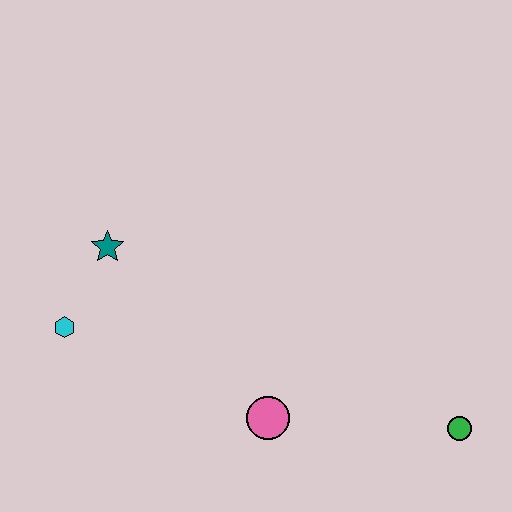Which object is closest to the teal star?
The cyan hexagon is closest to the teal star.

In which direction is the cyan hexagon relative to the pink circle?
The cyan hexagon is to the left of the pink circle.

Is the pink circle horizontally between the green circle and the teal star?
Yes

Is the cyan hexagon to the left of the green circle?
Yes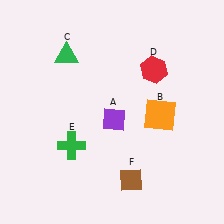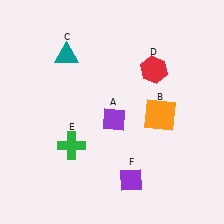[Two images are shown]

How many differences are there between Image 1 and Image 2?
There are 2 differences between the two images.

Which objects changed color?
C changed from green to teal. F changed from brown to purple.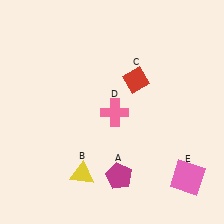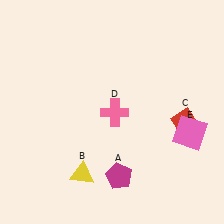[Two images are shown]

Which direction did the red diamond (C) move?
The red diamond (C) moved right.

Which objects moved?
The objects that moved are: the red diamond (C), the pink square (E).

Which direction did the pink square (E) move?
The pink square (E) moved up.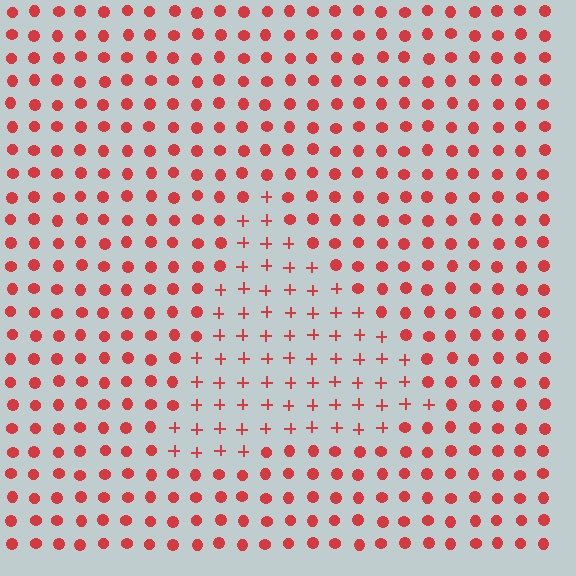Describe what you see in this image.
The image is filled with small red elements arranged in a uniform grid. A triangle-shaped region contains plus signs, while the surrounding area contains circles. The boundary is defined purely by the change in element shape.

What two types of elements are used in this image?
The image uses plus signs inside the triangle region and circles outside it.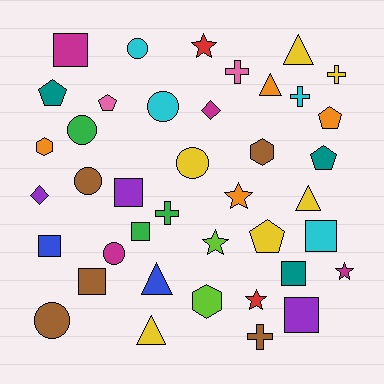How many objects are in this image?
There are 40 objects.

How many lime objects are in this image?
There are 2 lime objects.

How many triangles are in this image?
There are 5 triangles.